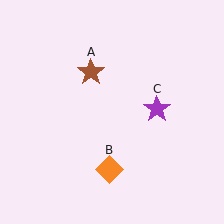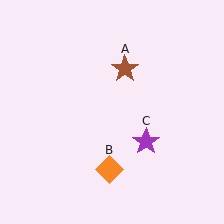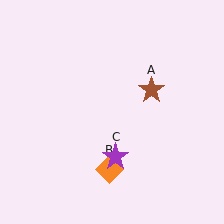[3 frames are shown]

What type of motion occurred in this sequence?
The brown star (object A), purple star (object C) rotated clockwise around the center of the scene.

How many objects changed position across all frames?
2 objects changed position: brown star (object A), purple star (object C).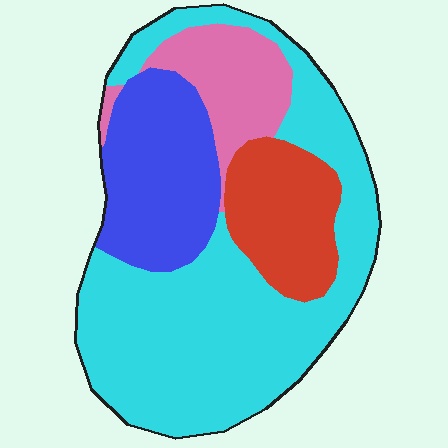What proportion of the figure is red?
Red takes up about one sixth (1/6) of the figure.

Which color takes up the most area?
Cyan, at roughly 50%.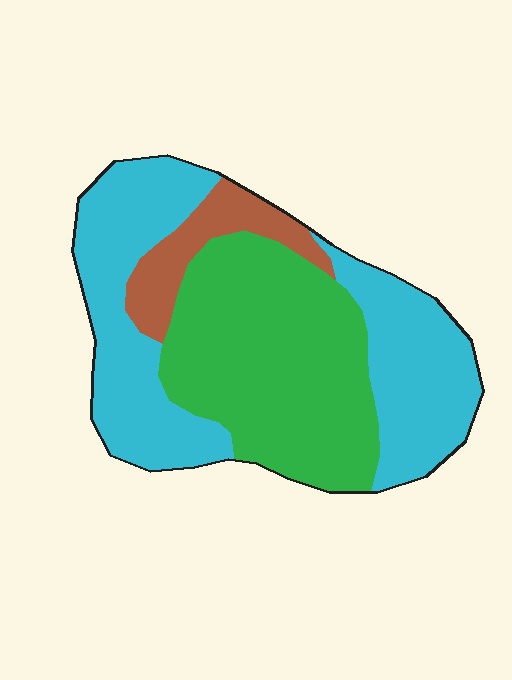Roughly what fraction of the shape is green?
Green covers 42% of the shape.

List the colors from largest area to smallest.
From largest to smallest: cyan, green, brown.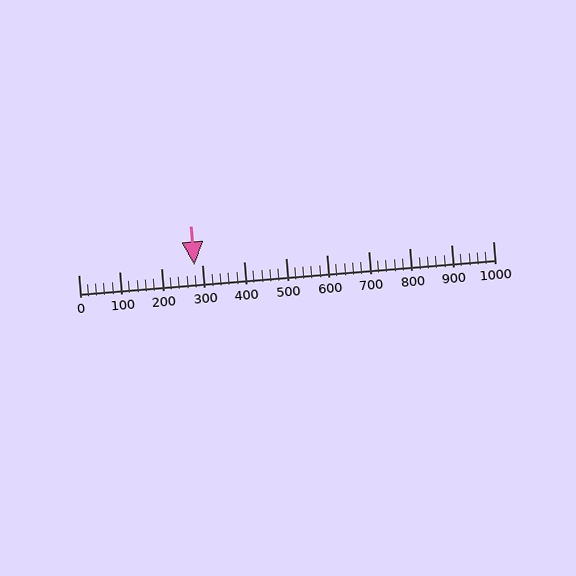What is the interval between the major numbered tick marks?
The major tick marks are spaced 100 units apart.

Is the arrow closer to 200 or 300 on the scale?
The arrow is closer to 300.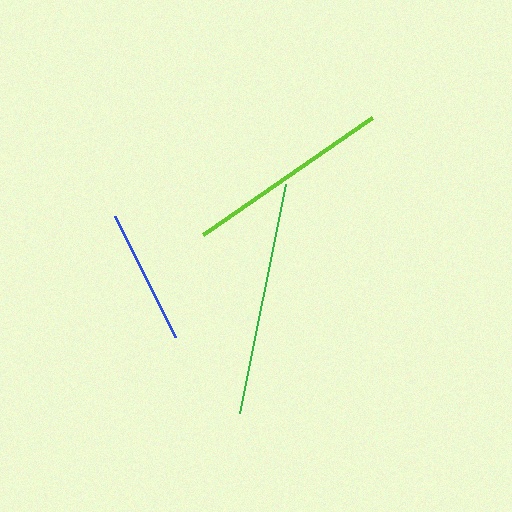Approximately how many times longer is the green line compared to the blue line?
The green line is approximately 1.7 times the length of the blue line.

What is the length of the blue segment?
The blue segment is approximately 135 pixels long.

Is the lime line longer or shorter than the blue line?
The lime line is longer than the blue line.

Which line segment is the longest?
The green line is the longest at approximately 234 pixels.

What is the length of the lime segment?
The lime segment is approximately 205 pixels long.